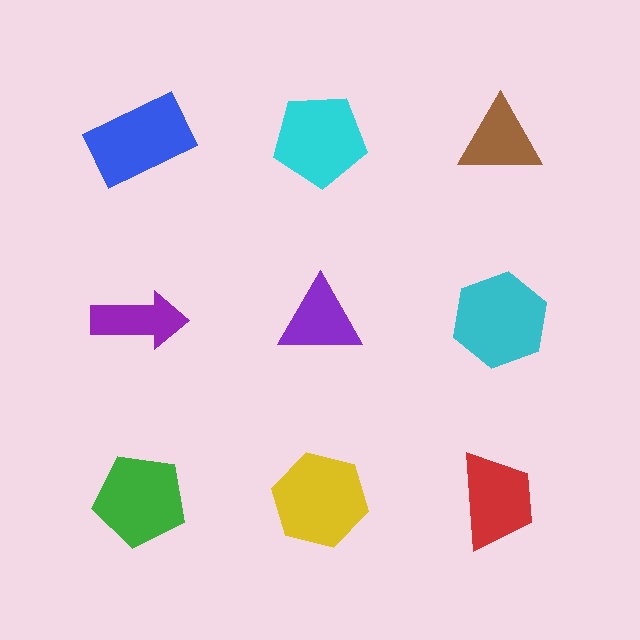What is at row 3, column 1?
A green pentagon.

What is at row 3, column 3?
A red trapezoid.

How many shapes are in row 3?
3 shapes.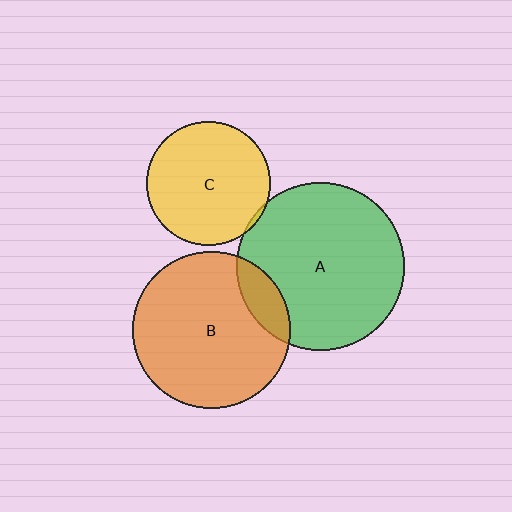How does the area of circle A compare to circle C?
Approximately 1.8 times.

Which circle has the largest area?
Circle A (green).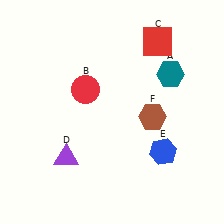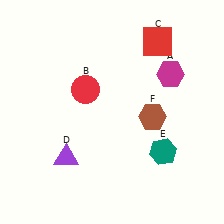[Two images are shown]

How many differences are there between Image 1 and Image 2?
There are 2 differences between the two images.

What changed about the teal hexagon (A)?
In Image 1, A is teal. In Image 2, it changed to magenta.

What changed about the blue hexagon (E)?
In Image 1, E is blue. In Image 2, it changed to teal.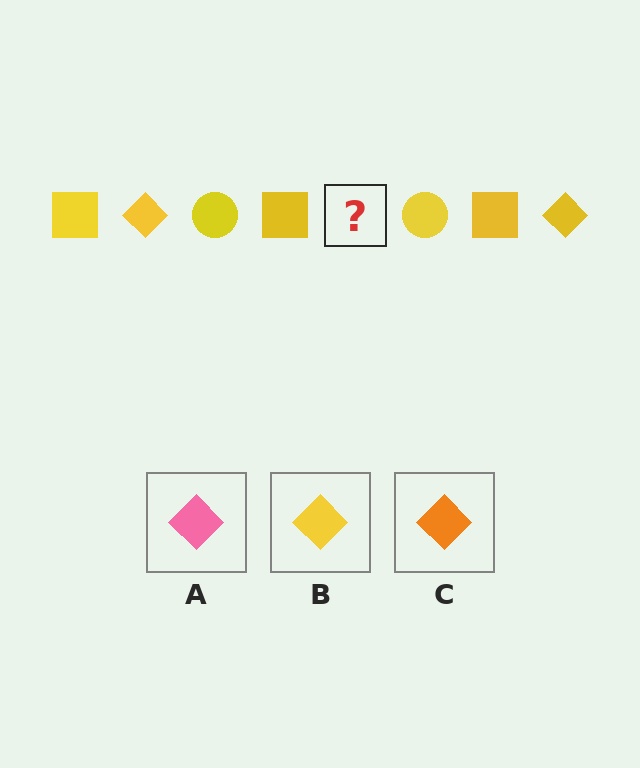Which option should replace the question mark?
Option B.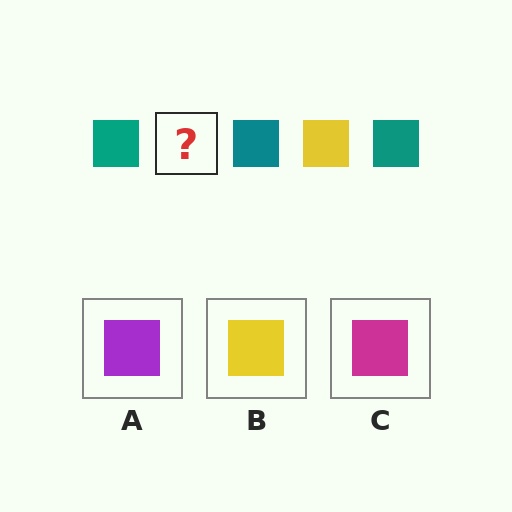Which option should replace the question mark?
Option B.